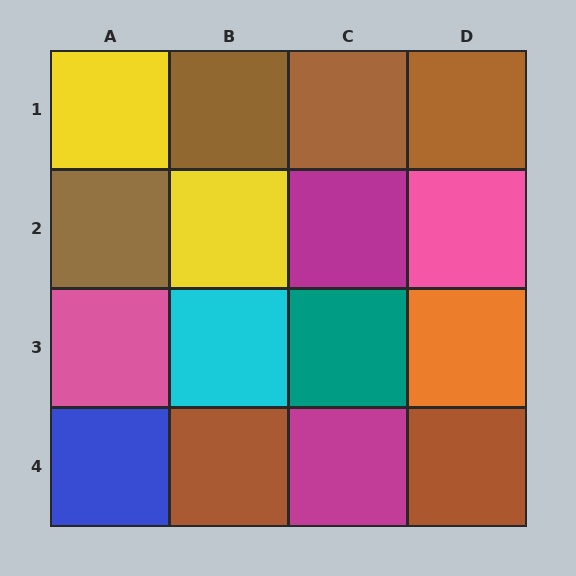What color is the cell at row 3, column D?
Orange.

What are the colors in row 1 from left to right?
Yellow, brown, brown, brown.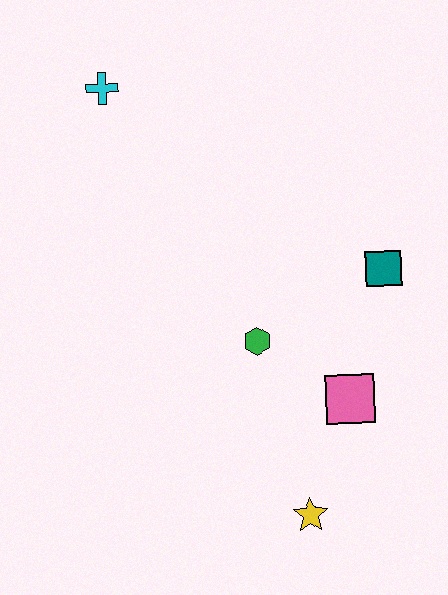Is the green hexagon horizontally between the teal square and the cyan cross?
Yes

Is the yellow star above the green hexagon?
No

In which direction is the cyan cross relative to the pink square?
The cyan cross is above the pink square.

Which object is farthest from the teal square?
The cyan cross is farthest from the teal square.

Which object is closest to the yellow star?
The pink square is closest to the yellow star.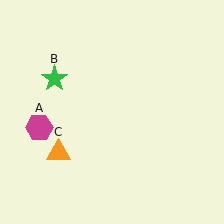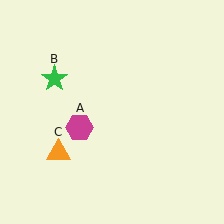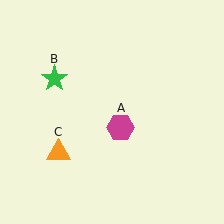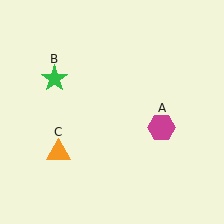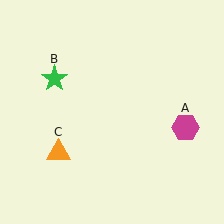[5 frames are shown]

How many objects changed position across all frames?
1 object changed position: magenta hexagon (object A).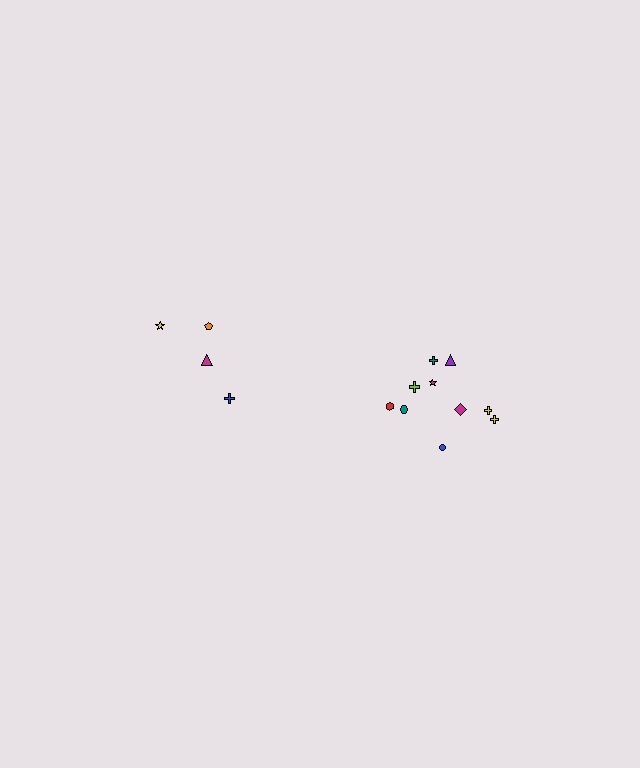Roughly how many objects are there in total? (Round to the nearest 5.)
Roughly 15 objects in total.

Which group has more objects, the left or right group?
The right group.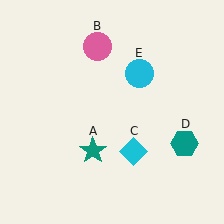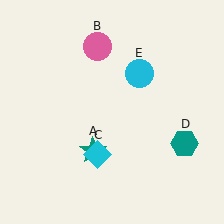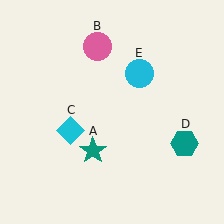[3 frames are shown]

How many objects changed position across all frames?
1 object changed position: cyan diamond (object C).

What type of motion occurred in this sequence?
The cyan diamond (object C) rotated clockwise around the center of the scene.